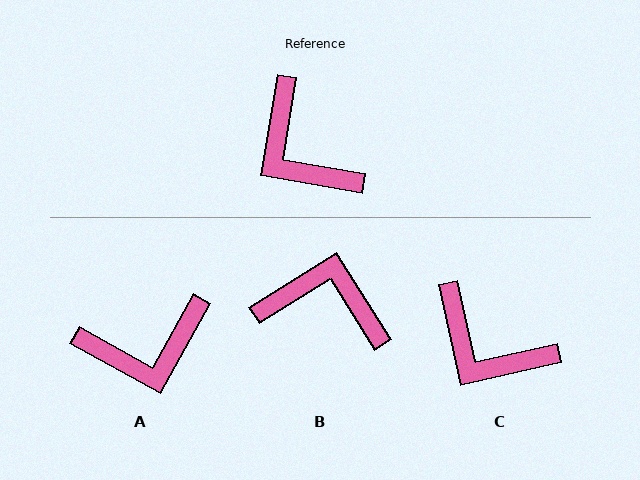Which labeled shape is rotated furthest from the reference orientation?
B, about 138 degrees away.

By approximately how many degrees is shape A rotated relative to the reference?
Approximately 71 degrees counter-clockwise.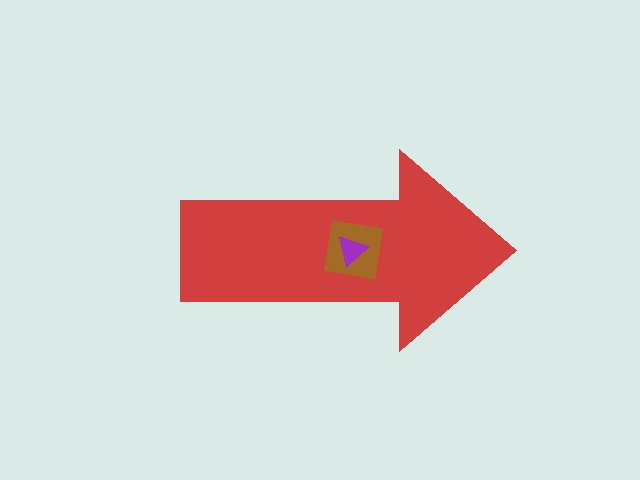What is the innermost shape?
The purple triangle.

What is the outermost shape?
The red arrow.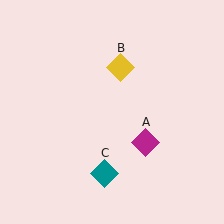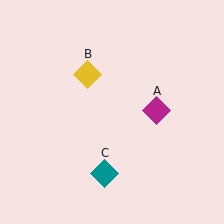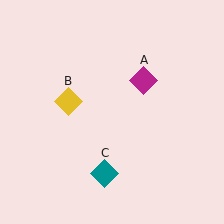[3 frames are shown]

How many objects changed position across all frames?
2 objects changed position: magenta diamond (object A), yellow diamond (object B).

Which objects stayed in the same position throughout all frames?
Teal diamond (object C) remained stationary.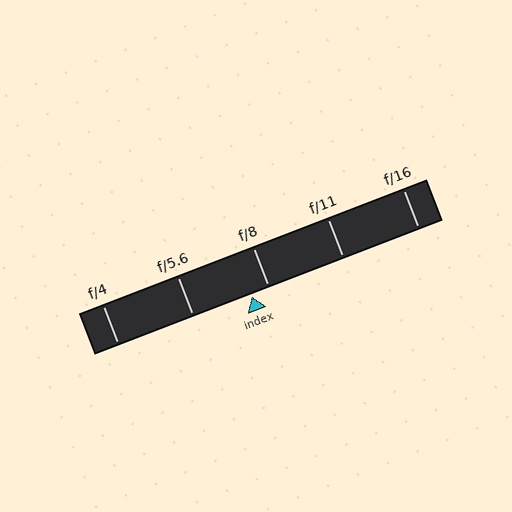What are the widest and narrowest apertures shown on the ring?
The widest aperture shown is f/4 and the narrowest is f/16.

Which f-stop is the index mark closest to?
The index mark is closest to f/8.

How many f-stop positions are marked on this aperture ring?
There are 5 f-stop positions marked.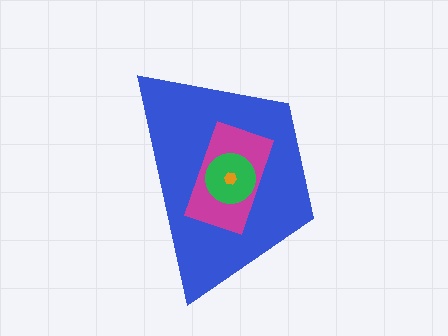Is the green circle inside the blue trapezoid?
Yes.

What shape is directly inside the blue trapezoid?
The magenta rectangle.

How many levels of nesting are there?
4.